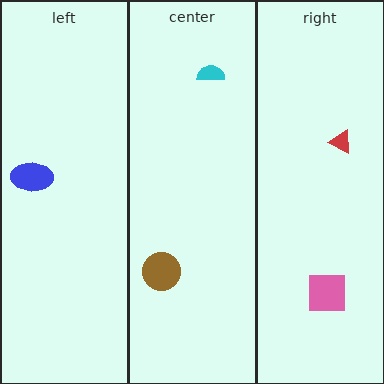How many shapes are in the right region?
2.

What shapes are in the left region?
The blue ellipse.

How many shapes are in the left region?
1.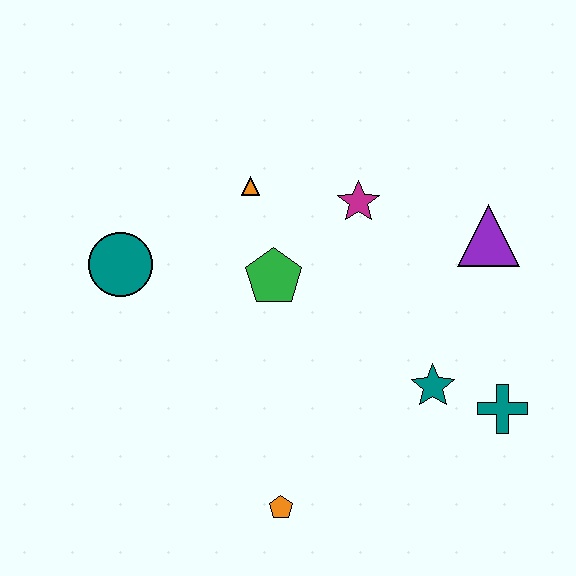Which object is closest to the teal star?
The teal cross is closest to the teal star.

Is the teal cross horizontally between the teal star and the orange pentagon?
No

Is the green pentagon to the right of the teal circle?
Yes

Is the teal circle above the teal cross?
Yes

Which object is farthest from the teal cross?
The teal circle is farthest from the teal cross.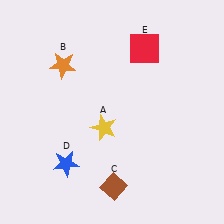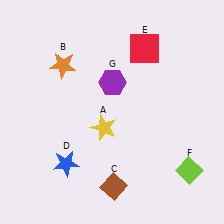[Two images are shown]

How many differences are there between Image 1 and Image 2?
There are 2 differences between the two images.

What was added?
A lime diamond (F), a purple hexagon (G) were added in Image 2.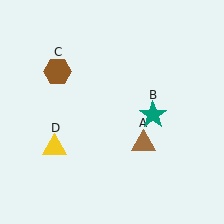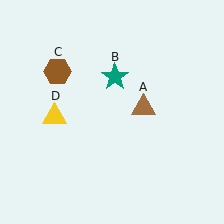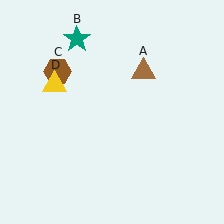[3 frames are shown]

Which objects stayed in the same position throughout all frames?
Brown hexagon (object C) remained stationary.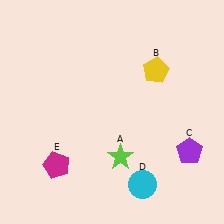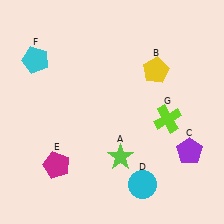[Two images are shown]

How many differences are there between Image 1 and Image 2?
There are 2 differences between the two images.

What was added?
A cyan pentagon (F), a lime cross (G) were added in Image 2.